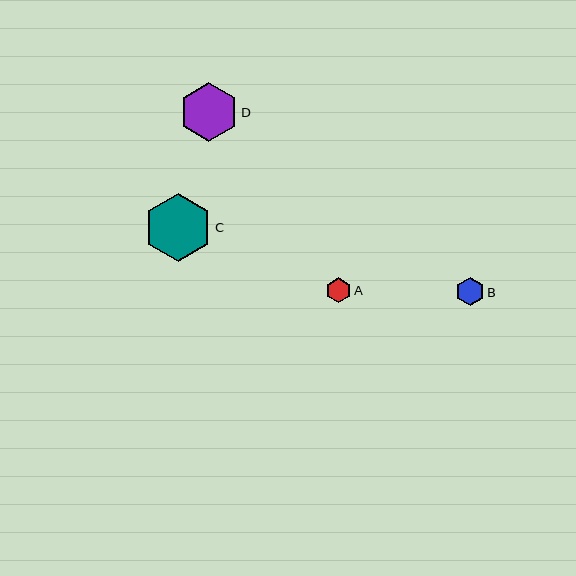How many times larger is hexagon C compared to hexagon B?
Hexagon C is approximately 2.4 times the size of hexagon B.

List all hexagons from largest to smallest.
From largest to smallest: C, D, B, A.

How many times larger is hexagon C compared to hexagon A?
Hexagon C is approximately 2.7 times the size of hexagon A.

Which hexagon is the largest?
Hexagon C is the largest with a size of approximately 68 pixels.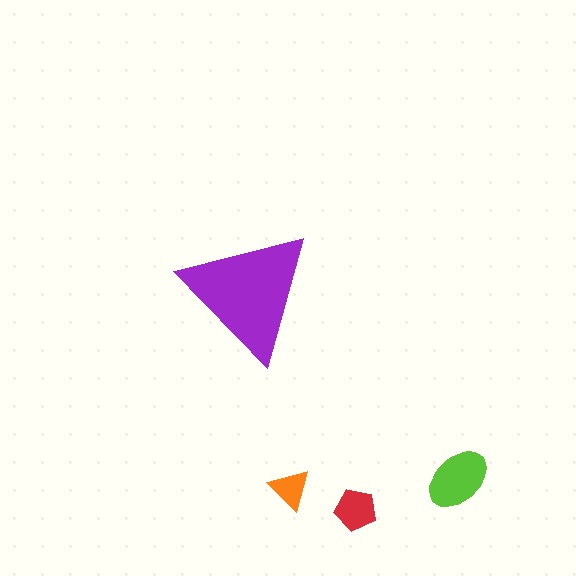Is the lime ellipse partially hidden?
No, the lime ellipse is fully visible.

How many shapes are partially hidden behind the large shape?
0 shapes are partially hidden.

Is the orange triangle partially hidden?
No, the orange triangle is fully visible.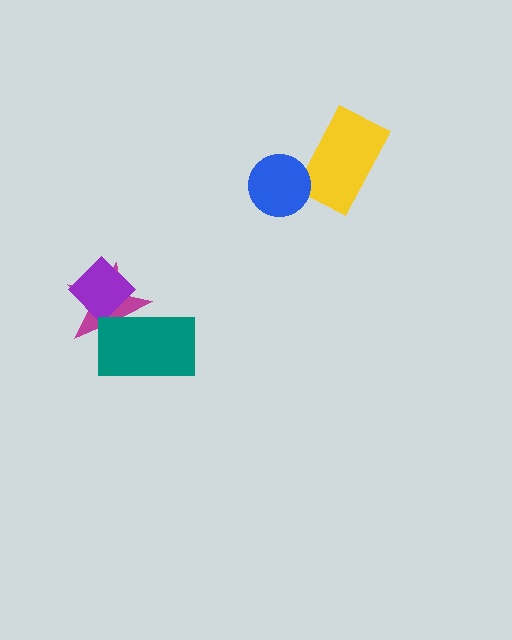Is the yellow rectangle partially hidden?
Yes, it is partially covered by another shape.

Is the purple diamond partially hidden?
Yes, it is partially covered by another shape.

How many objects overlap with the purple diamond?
2 objects overlap with the purple diamond.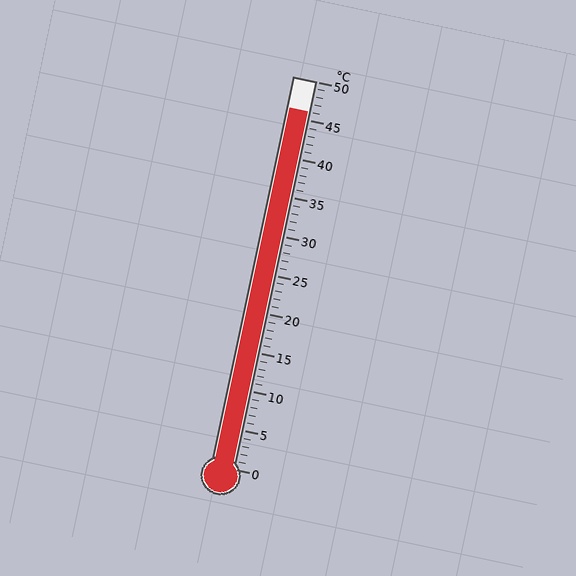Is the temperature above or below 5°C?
The temperature is above 5°C.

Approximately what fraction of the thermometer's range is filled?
The thermometer is filled to approximately 90% of its range.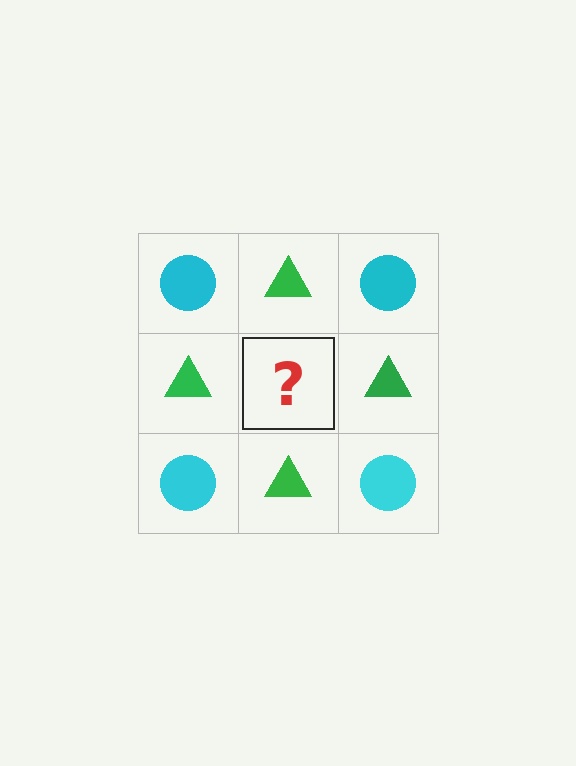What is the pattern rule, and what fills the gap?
The rule is that it alternates cyan circle and green triangle in a checkerboard pattern. The gap should be filled with a cyan circle.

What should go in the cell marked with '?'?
The missing cell should contain a cyan circle.